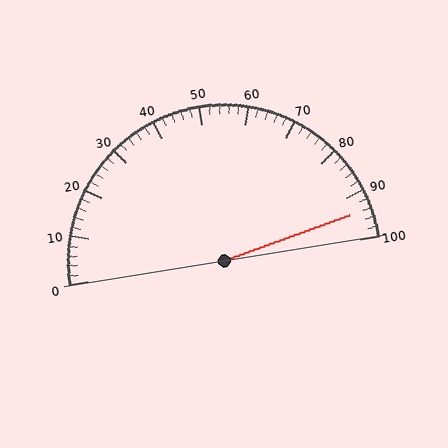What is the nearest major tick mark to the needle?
The nearest major tick mark is 90.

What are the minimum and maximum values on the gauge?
The gauge ranges from 0 to 100.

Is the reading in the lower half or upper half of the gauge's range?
The reading is in the upper half of the range (0 to 100).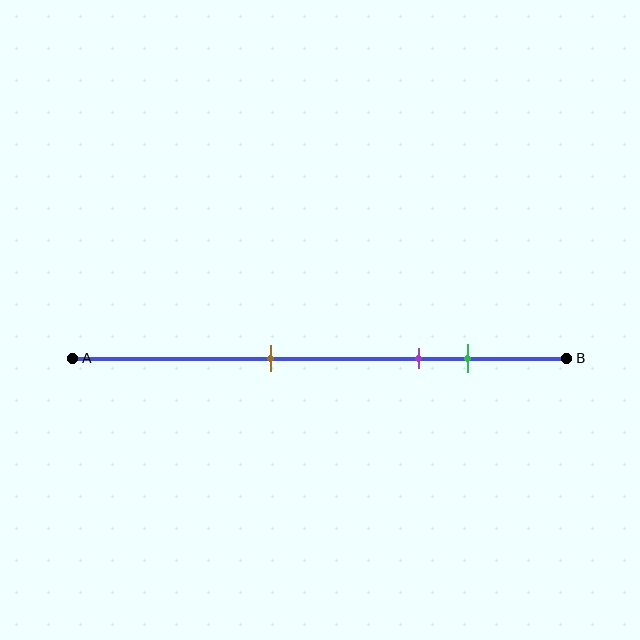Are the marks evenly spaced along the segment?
No, the marks are not evenly spaced.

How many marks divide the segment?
There are 3 marks dividing the segment.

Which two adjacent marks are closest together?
The purple and green marks are the closest adjacent pair.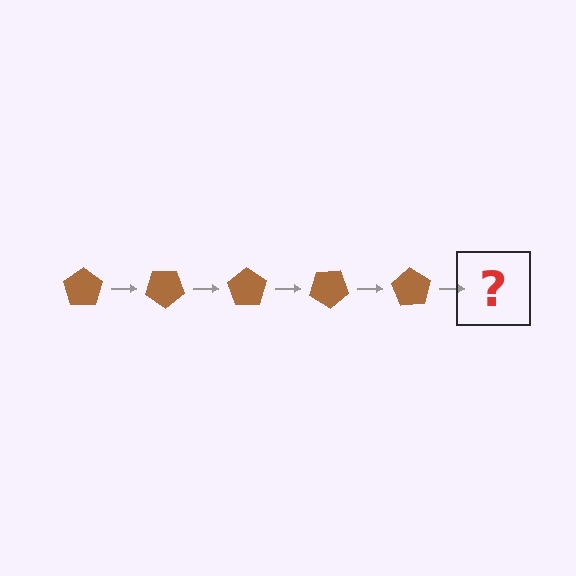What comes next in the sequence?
The next element should be a brown pentagon rotated 175 degrees.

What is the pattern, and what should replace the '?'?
The pattern is that the pentagon rotates 35 degrees each step. The '?' should be a brown pentagon rotated 175 degrees.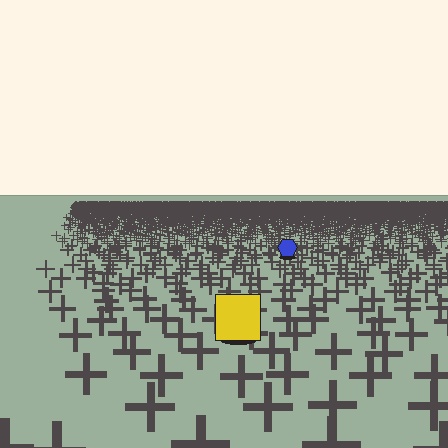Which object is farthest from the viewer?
The blue hexagon is farthest from the viewer. It appears smaller and the ground texture around it is denser.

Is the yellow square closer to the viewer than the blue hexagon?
Yes. The yellow square is closer — you can tell from the texture gradient: the ground texture is coarser near it.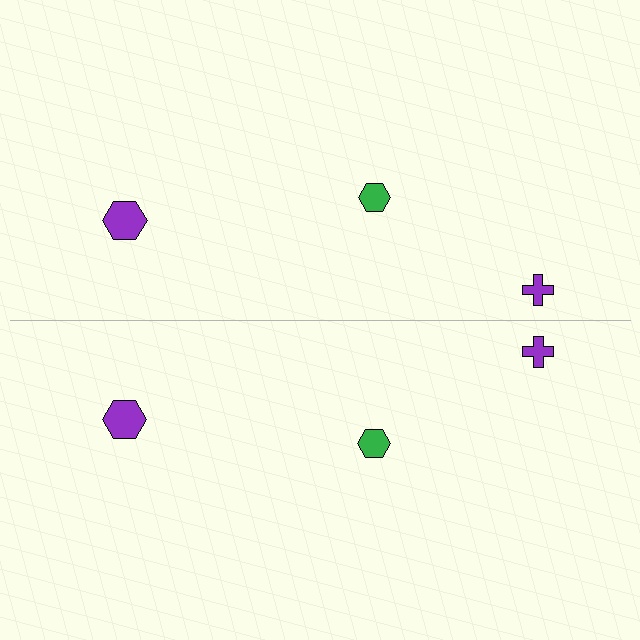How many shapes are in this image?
There are 6 shapes in this image.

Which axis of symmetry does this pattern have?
The pattern has a horizontal axis of symmetry running through the center of the image.